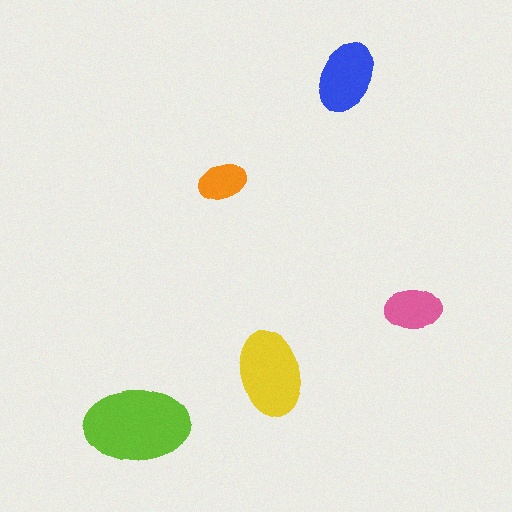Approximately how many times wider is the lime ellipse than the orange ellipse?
About 2 times wider.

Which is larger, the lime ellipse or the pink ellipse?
The lime one.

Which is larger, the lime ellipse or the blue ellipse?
The lime one.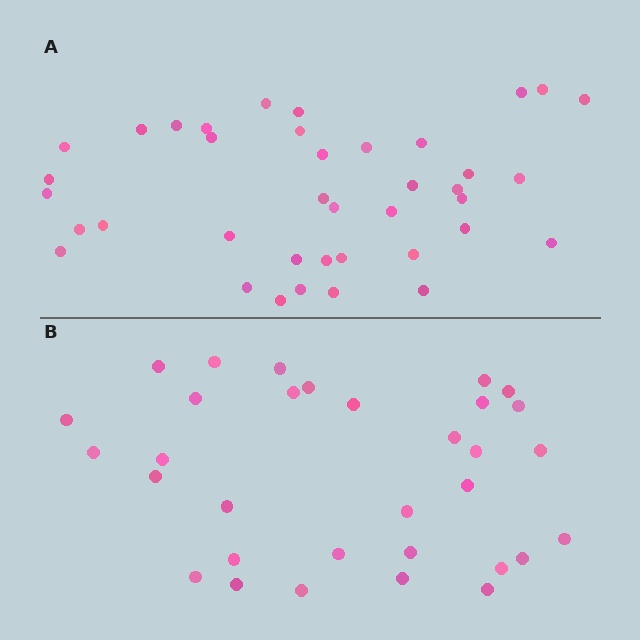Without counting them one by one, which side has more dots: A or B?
Region A (the top region) has more dots.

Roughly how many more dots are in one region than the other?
Region A has roughly 8 or so more dots than region B.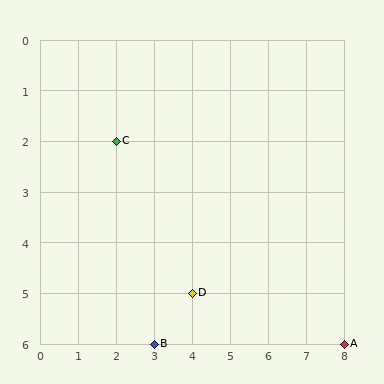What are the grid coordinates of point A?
Point A is at grid coordinates (8, 6).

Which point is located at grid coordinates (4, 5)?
Point D is at (4, 5).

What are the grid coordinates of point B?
Point B is at grid coordinates (3, 6).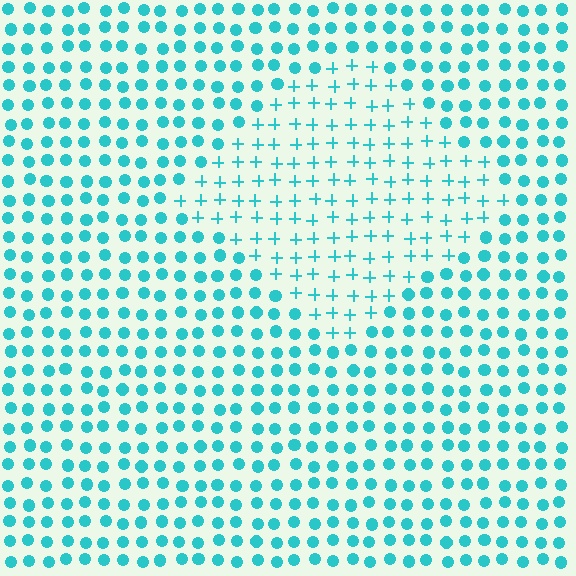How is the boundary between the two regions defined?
The boundary is defined by a change in element shape: plus signs inside vs. circles outside. All elements share the same color and spacing.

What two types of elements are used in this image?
The image uses plus signs inside the diamond region and circles outside it.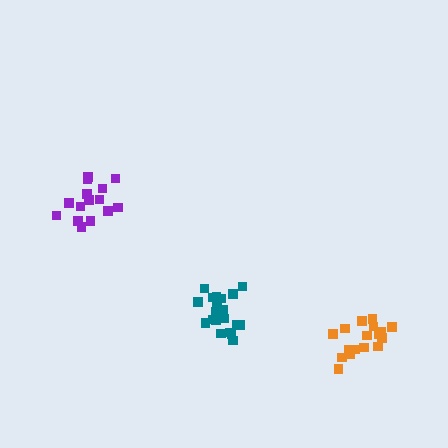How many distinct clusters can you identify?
There are 3 distinct clusters.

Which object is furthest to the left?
The purple cluster is leftmost.